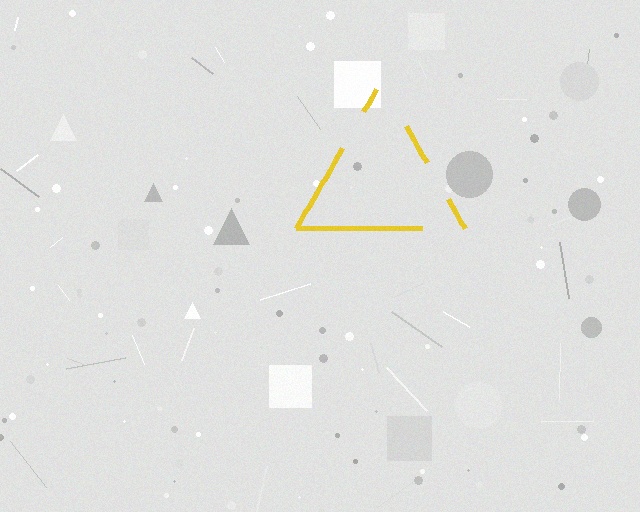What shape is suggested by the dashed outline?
The dashed outline suggests a triangle.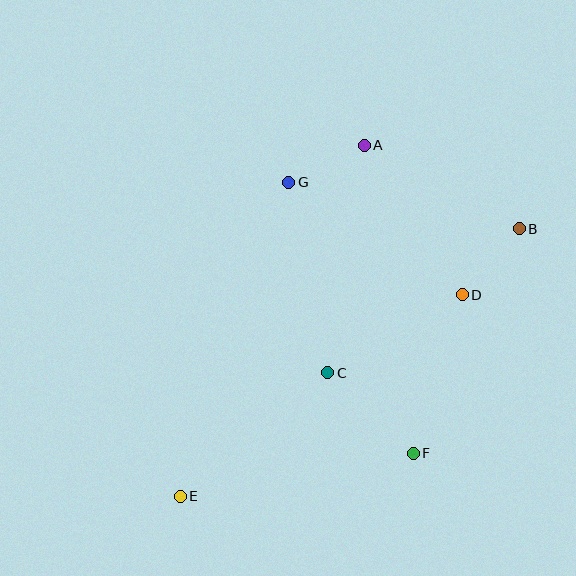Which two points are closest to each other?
Points A and G are closest to each other.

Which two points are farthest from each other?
Points B and E are farthest from each other.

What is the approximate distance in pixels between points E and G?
The distance between E and G is approximately 332 pixels.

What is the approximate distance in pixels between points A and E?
The distance between A and E is approximately 396 pixels.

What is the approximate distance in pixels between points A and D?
The distance between A and D is approximately 179 pixels.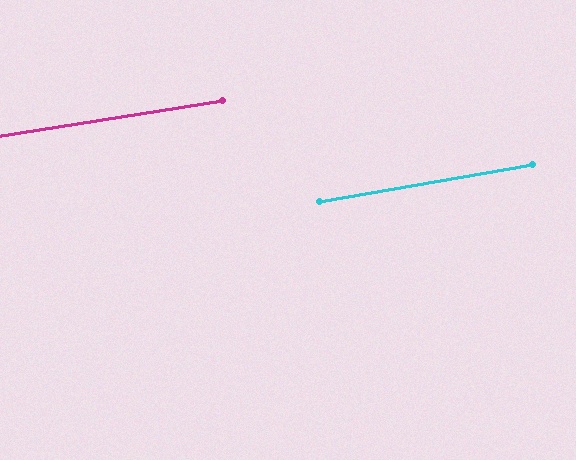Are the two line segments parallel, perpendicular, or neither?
Parallel — their directions differ by only 0.8°.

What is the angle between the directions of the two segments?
Approximately 1 degree.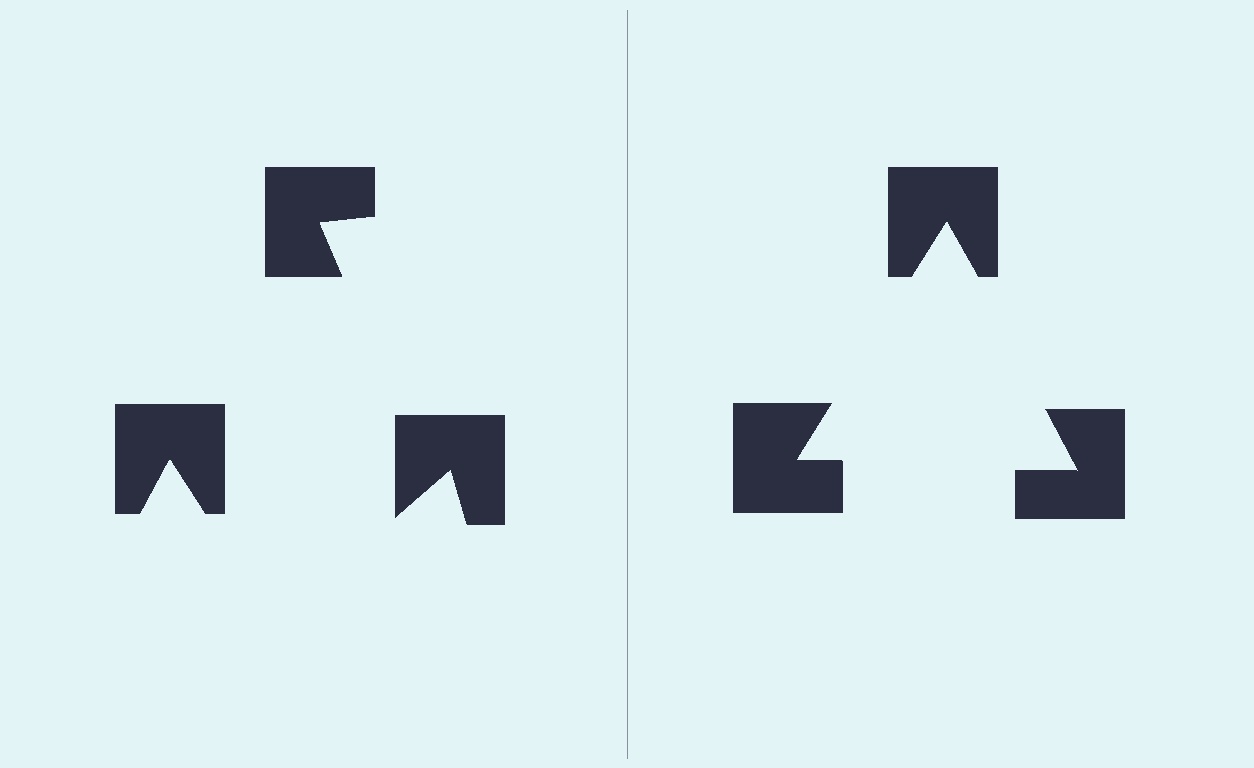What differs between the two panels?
The notched squares are positioned identically on both sides; only the wedge orientations differ. On the right they align to a triangle; on the left they are misaligned.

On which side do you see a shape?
An illusory triangle appears on the right side. On the left side the wedge cuts are rotated, so no coherent shape forms.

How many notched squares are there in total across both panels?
6 — 3 on each side.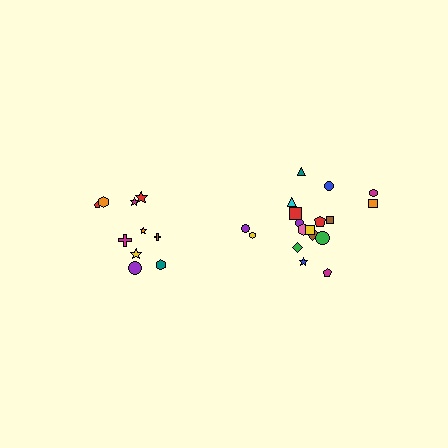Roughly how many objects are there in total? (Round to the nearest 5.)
Roughly 30 objects in total.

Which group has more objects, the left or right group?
The right group.